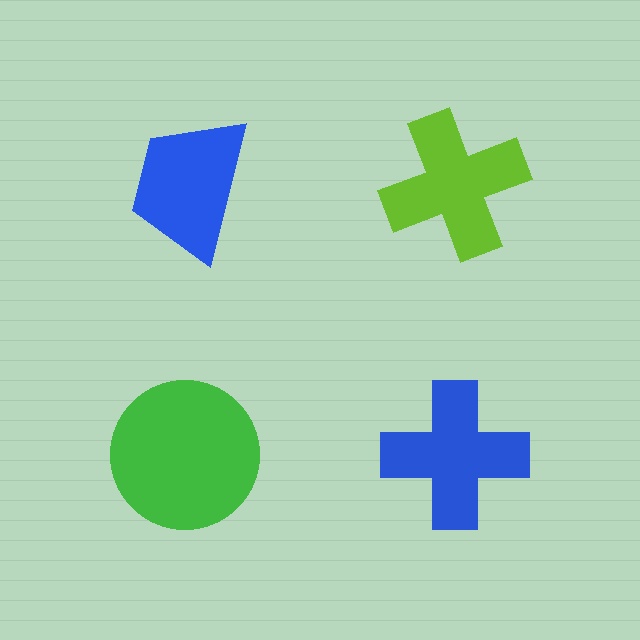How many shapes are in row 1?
2 shapes.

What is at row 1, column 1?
A blue trapezoid.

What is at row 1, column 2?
A lime cross.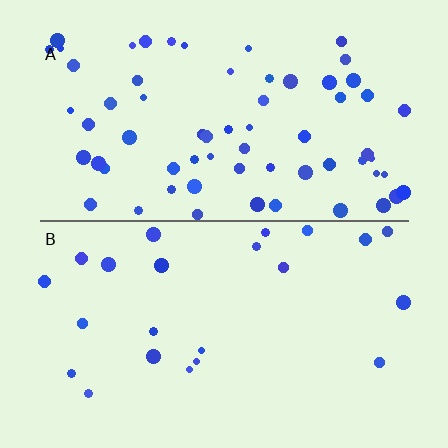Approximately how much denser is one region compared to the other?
Approximately 2.9× — region A over region B.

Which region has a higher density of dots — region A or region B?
A (the top).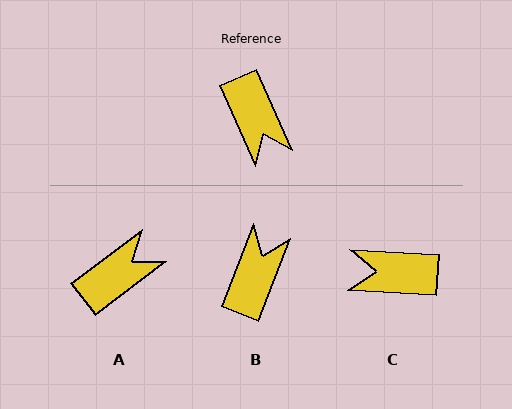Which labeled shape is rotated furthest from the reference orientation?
B, about 135 degrees away.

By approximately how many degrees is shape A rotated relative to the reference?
Approximately 104 degrees counter-clockwise.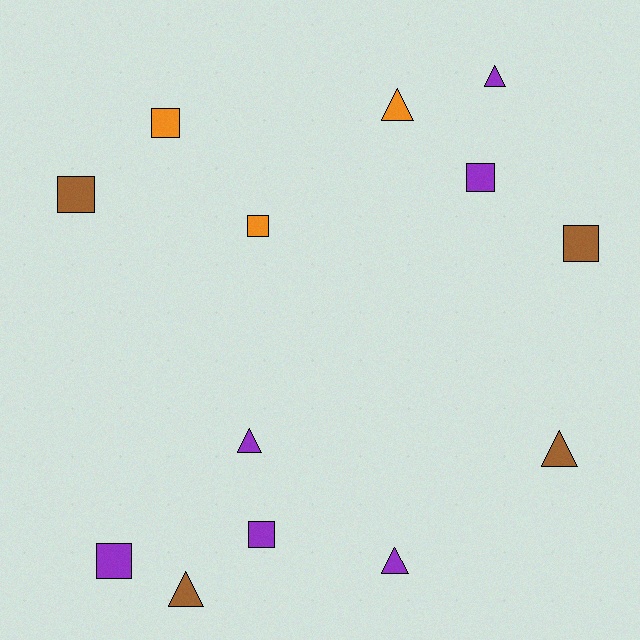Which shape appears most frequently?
Square, with 7 objects.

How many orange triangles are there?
There is 1 orange triangle.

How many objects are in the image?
There are 13 objects.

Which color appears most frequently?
Purple, with 6 objects.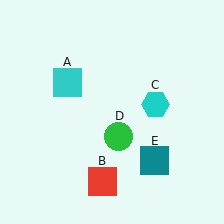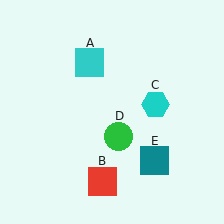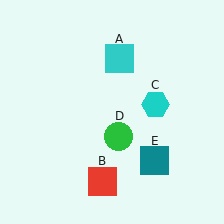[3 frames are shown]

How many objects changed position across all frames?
1 object changed position: cyan square (object A).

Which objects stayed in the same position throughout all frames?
Red square (object B) and cyan hexagon (object C) and green circle (object D) and teal square (object E) remained stationary.